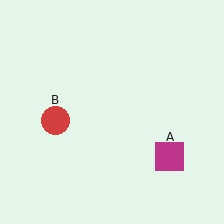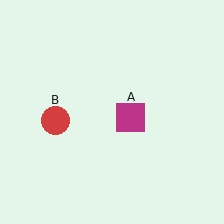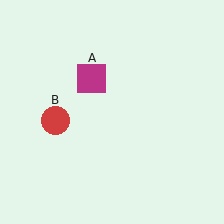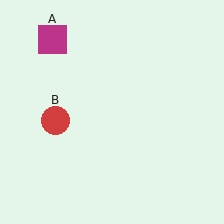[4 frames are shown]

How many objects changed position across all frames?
1 object changed position: magenta square (object A).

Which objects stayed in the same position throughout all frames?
Red circle (object B) remained stationary.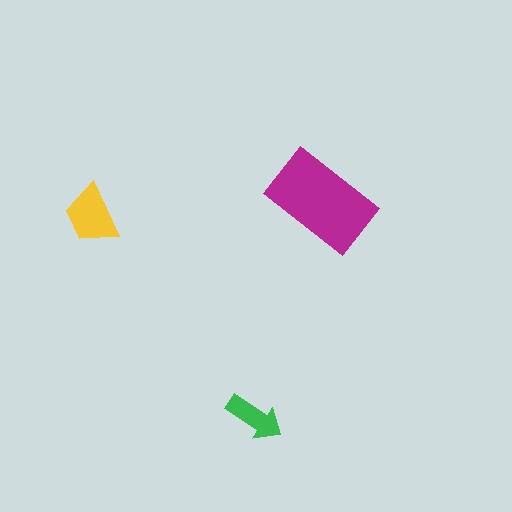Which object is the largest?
The magenta rectangle.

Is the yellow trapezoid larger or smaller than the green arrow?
Larger.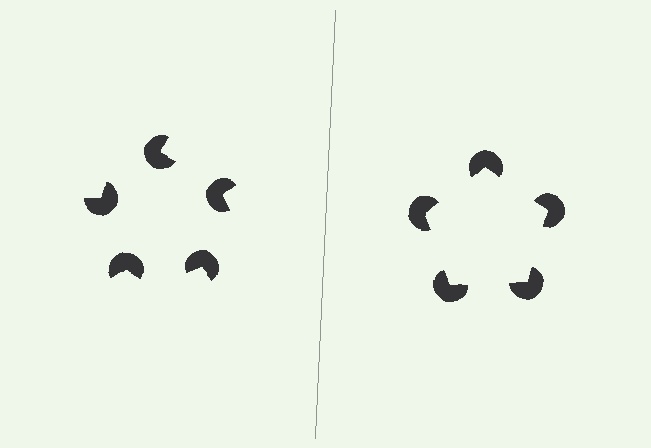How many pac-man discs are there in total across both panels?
10 — 5 on each side.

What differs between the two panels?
The pac-man discs are positioned identically on both sides; only the wedge orientations differ. On the right they align to a pentagon; on the left they are misaligned.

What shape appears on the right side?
An illusory pentagon.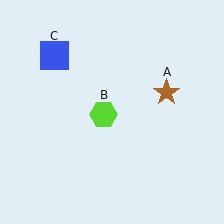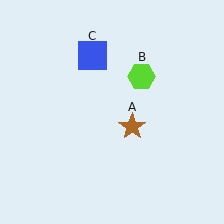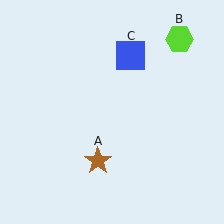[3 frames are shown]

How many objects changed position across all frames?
3 objects changed position: brown star (object A), lime hexagon (object B), blue square (object C).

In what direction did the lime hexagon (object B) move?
The lime hexagon (object B) moved up and to the right.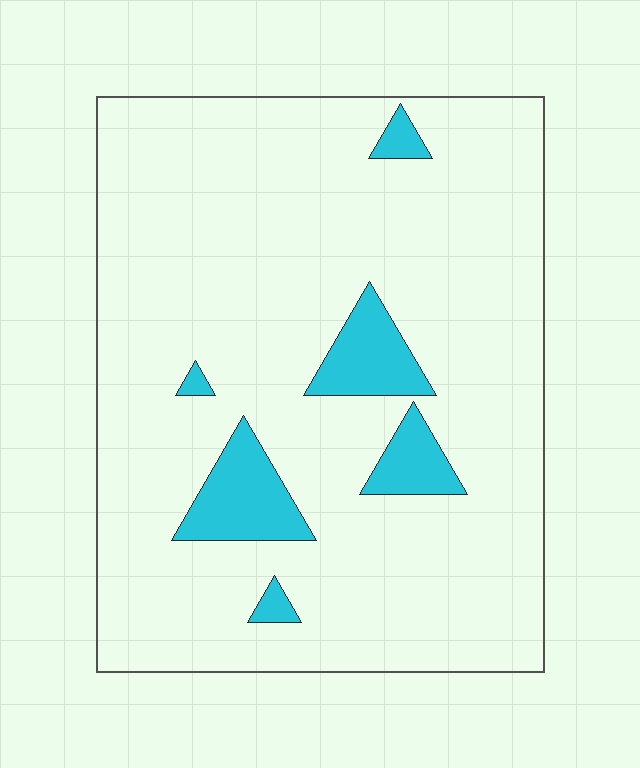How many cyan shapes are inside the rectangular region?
6.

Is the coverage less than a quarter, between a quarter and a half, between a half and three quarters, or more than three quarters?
Less than a quarter.